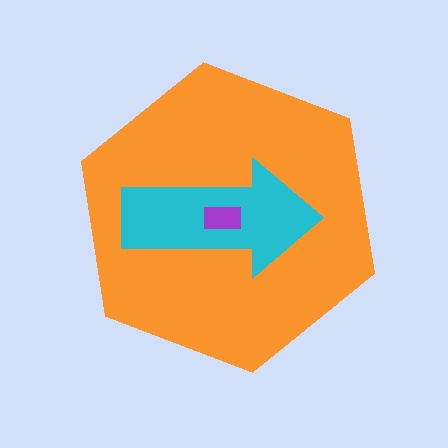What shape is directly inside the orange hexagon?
The cyan arrow.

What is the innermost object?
The purple rectangle.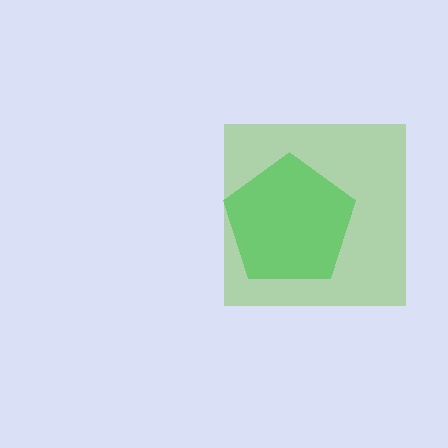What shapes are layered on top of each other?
The layered shapes are: a lime square, a green pentagon.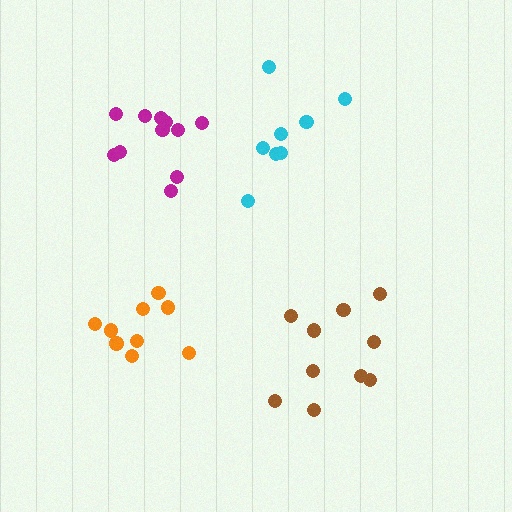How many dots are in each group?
Group 1: 10 dots, Group 2: 8 dots, Group 3: 11 dots, Group 4: 9 dots (38 total).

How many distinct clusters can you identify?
There are 4 distinct clusters.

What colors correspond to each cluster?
The clusters are colored: brown, cyan, magenta, orange.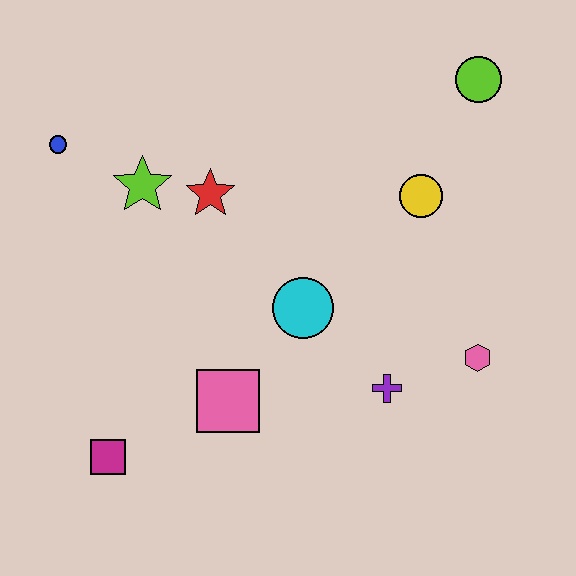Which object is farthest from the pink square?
The lime circle is farthest from the pink square.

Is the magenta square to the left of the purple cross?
Yes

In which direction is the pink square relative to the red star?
The pink square is below the red star.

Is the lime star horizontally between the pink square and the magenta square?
Yes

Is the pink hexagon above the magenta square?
Yes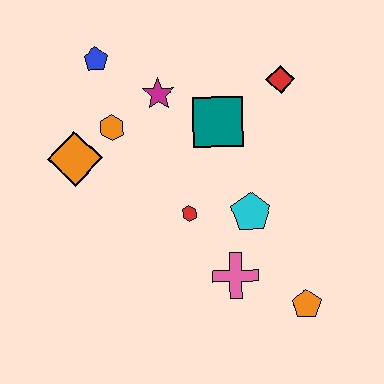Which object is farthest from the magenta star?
The orange pentagon is farthest from the magenta star.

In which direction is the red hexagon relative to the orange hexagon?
The red hexagon is below the orange hexagon.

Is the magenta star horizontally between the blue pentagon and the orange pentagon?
Yes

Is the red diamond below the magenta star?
No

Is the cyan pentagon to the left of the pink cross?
No